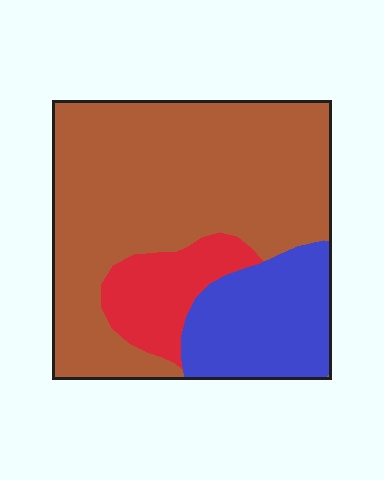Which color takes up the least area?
Red, at roughly 15%.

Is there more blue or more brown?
Brown.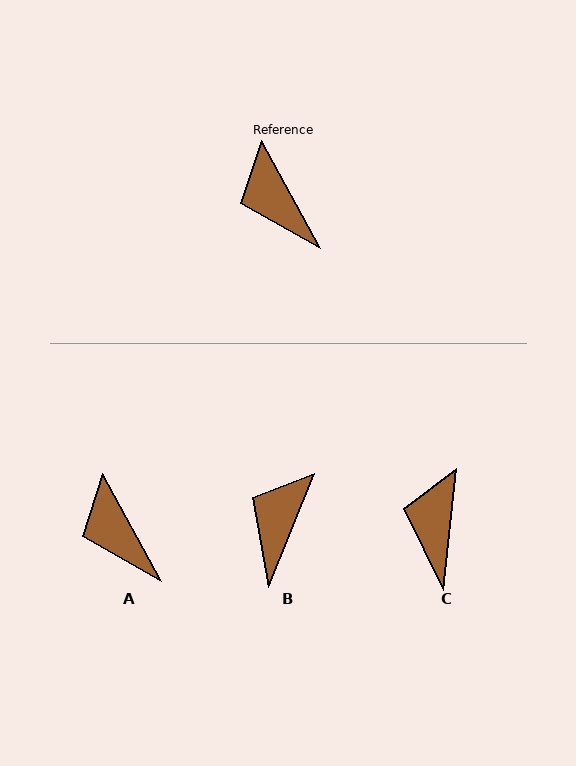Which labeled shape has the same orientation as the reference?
A.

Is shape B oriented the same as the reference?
No, it is off by about 51 degrees.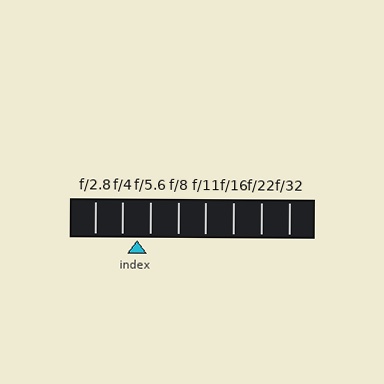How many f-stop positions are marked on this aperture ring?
There are 8 f-stop positions marked.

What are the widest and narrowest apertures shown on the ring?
The widest aperture shown is f/2.8 and the narrowest is f/32.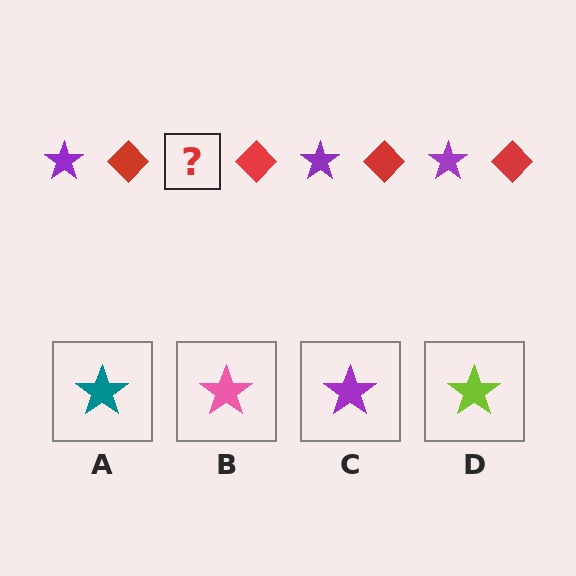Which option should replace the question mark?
Option C.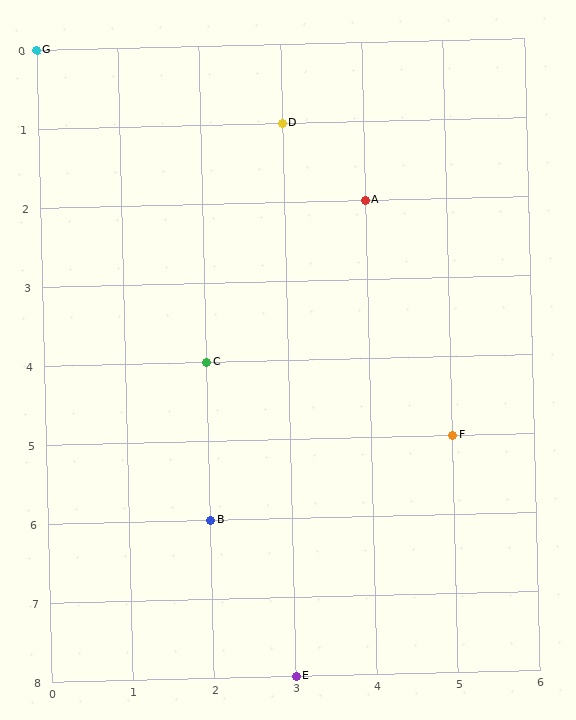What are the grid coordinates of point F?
Point F is at grid coordinates (5, 5).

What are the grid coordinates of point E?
Point E is at grid coordinates (3, 8).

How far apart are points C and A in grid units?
Points C and A are 2 columns and 2 rows apart (about 2.8 grid units diagonally).